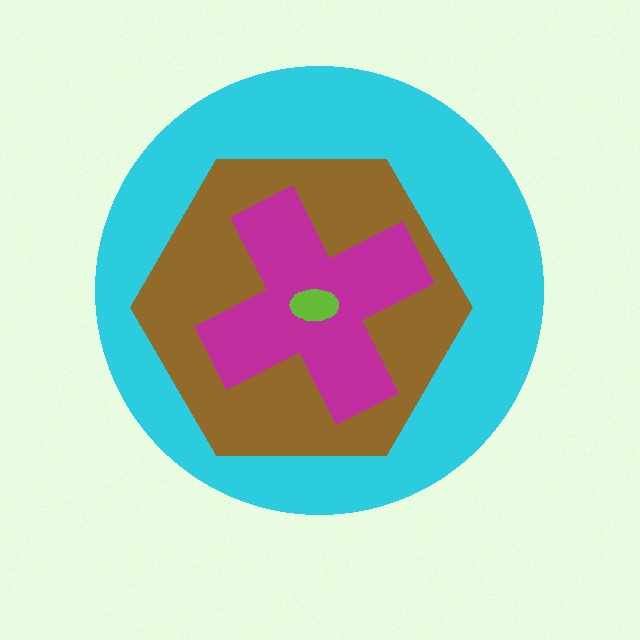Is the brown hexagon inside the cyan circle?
Yes.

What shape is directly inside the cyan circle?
The brown hexagon.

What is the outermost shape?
The cyan circle.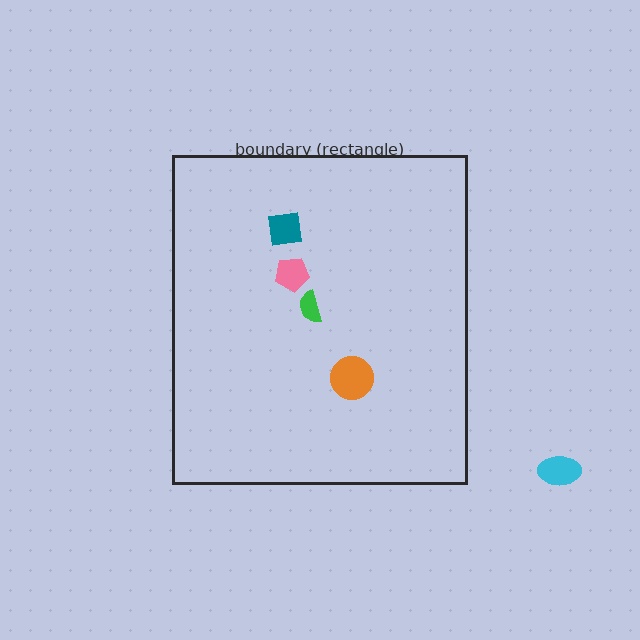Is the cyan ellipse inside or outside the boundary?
Outside.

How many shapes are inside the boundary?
4 inside, 1 outside.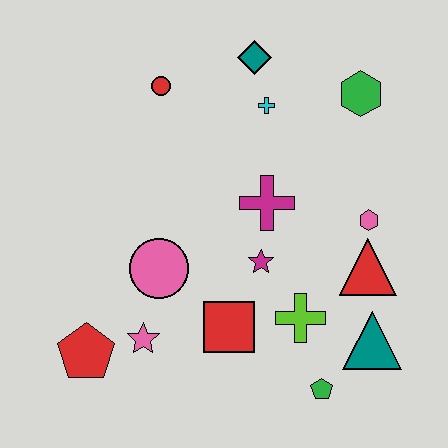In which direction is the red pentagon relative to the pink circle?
The red pentagon is below the pink circle.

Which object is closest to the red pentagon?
The pink star is closest to the red pentagon.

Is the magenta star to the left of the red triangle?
Yes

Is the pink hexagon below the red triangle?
No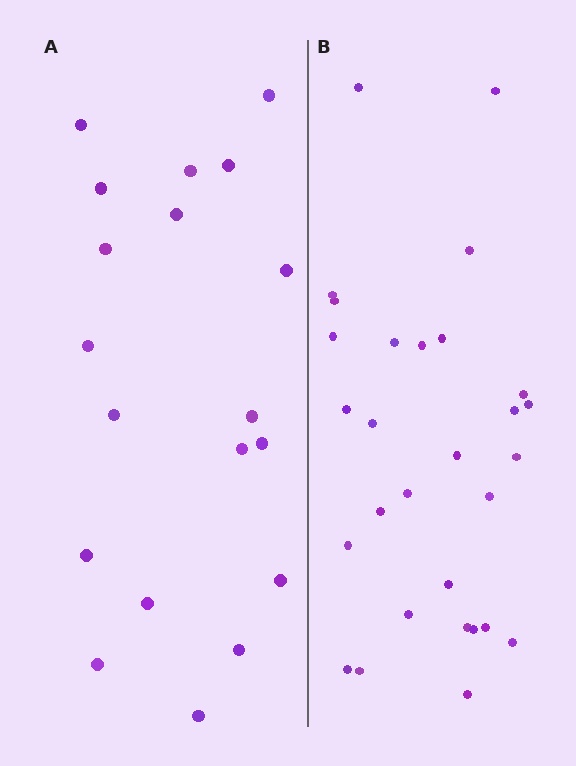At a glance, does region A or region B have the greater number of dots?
Region B (the right region) has more dots.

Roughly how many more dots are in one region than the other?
Region B has roughly 10 or so more dots than region A.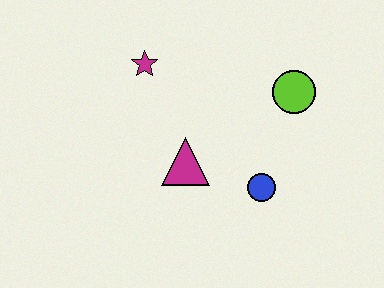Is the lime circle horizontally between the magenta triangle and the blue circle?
No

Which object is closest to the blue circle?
The magenta triangle is closest to the blue circle.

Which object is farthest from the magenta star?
The blue circle is farthest from the magenta star.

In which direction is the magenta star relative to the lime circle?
The magenta star is to the left of the lime circle.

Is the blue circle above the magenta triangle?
No